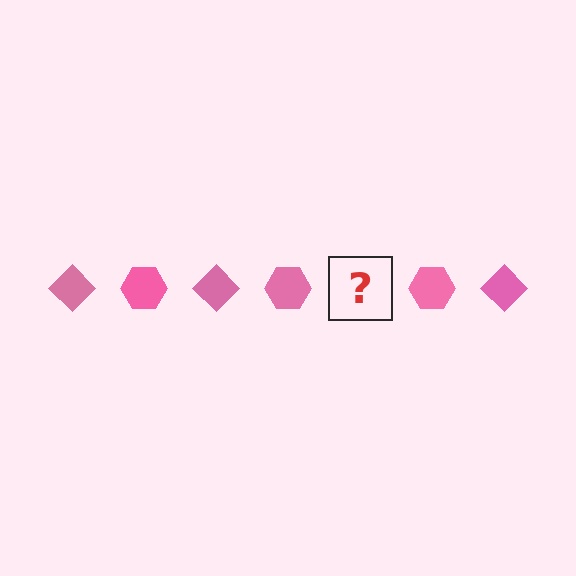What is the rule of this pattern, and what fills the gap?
The rule is that the pattern cycles through diamond, hexagon shapes in pink. The gap should be filled with a pink diamond.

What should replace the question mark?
The question mark should be replaced with a pink diamond.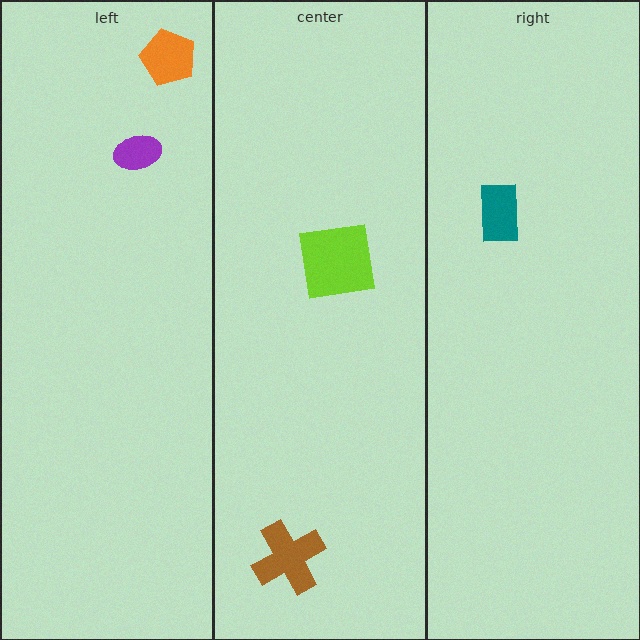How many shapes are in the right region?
1.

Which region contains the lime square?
The center region.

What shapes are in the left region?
The orange pentagon, the purple ellipse.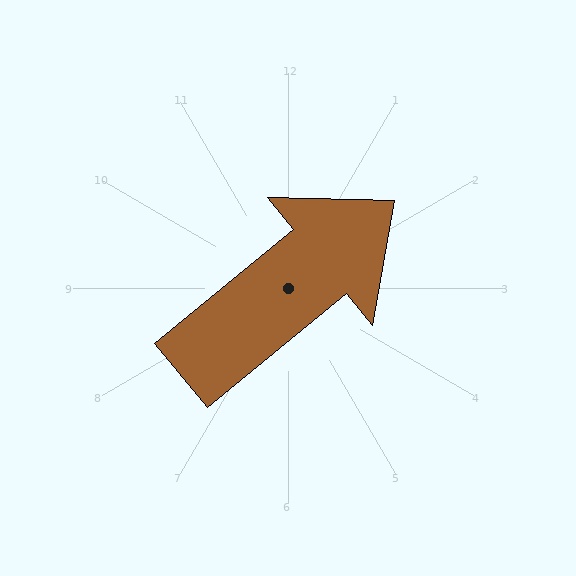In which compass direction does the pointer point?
Northeast.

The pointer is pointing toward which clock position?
Roughly 2 o'clock.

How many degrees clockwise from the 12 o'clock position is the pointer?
Approximately 51 degrees.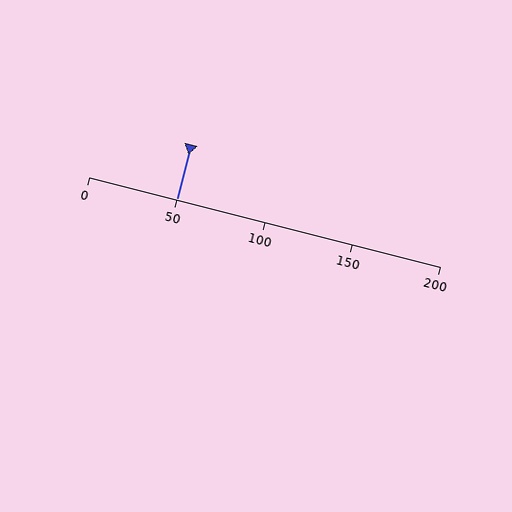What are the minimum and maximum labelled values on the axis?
The axis runs from 0 to 200.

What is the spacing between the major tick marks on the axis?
The major ticks are spaced 50 apart.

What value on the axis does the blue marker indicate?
The marker indicates approximately 50.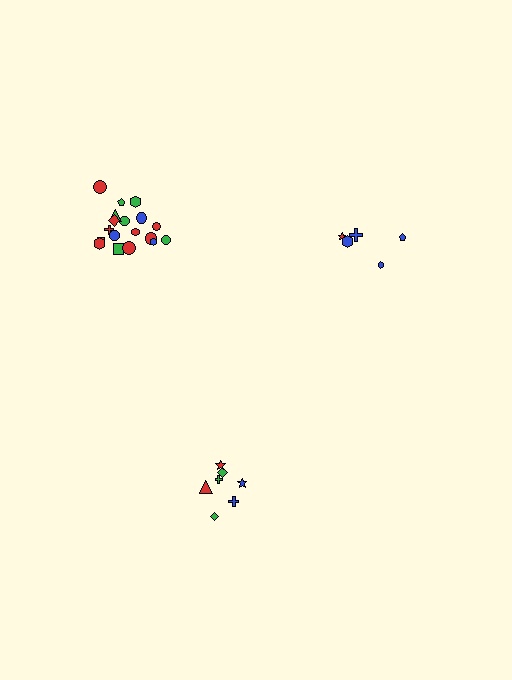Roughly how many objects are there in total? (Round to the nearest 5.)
Roughly 30 objects in total.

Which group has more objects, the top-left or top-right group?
The top-left group.